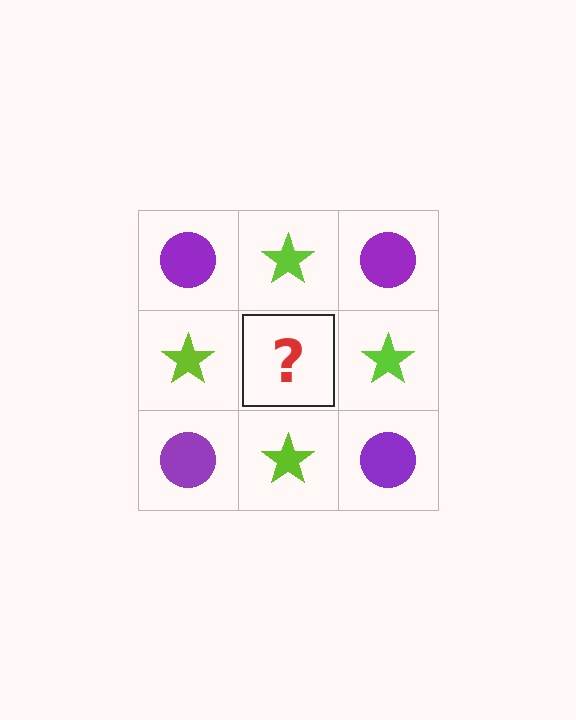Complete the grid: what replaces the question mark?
The question mark should be replaced with a purple circle.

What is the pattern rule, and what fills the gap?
The rule is that it alternates purple circle and lime star in a checkerboard pattern. The gap should be filled with a purple circle.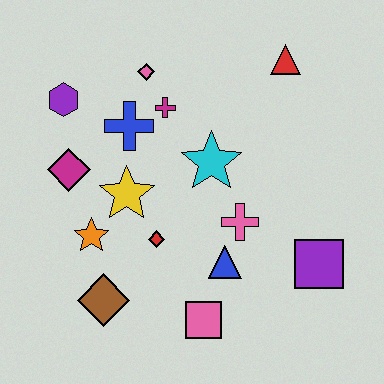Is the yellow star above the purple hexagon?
No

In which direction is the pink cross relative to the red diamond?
The pink cross is to the right of the red diamond.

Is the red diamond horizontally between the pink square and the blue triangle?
No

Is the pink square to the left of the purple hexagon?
No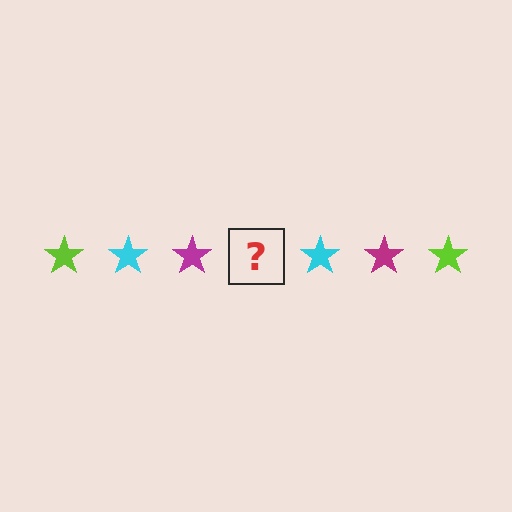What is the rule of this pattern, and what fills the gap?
The rule is that the pattern cycles through lime, cyan, magenta stars. The gap should be filled with a lime star.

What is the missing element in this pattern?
The missing element is a lime star.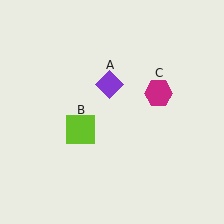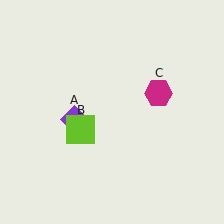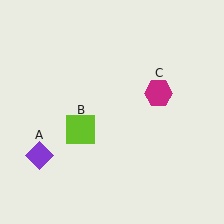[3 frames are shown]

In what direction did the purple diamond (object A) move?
The purple diamond (object A) moved down and to the left.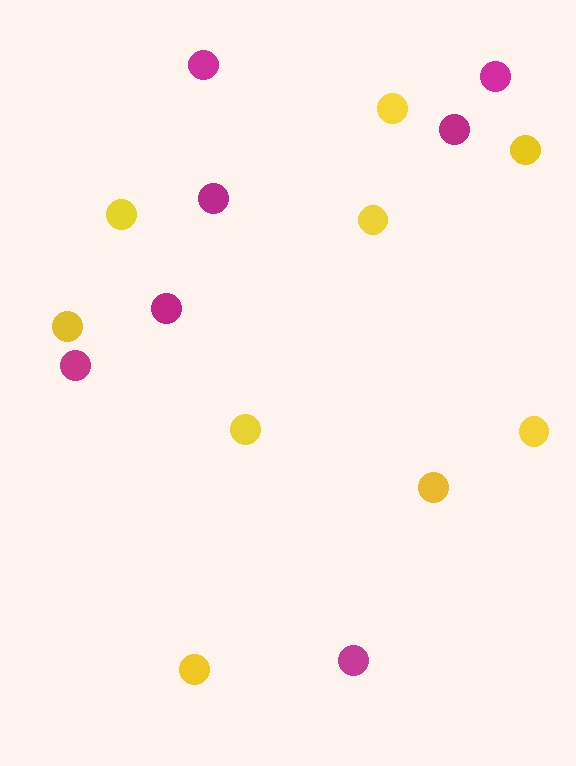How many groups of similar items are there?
There are 2 groups: one group of yellow circles (9) and one group of magenta circles (7).